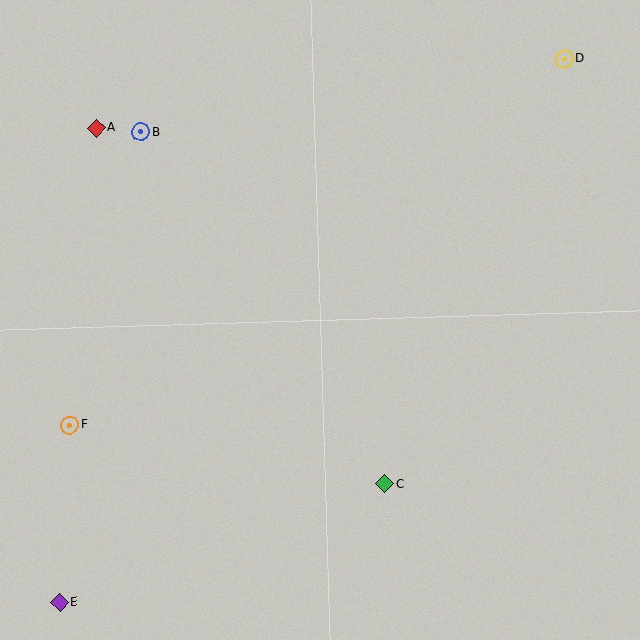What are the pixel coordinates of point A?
Point A is at (96, 128).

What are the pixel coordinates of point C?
Point C is at (385, 484).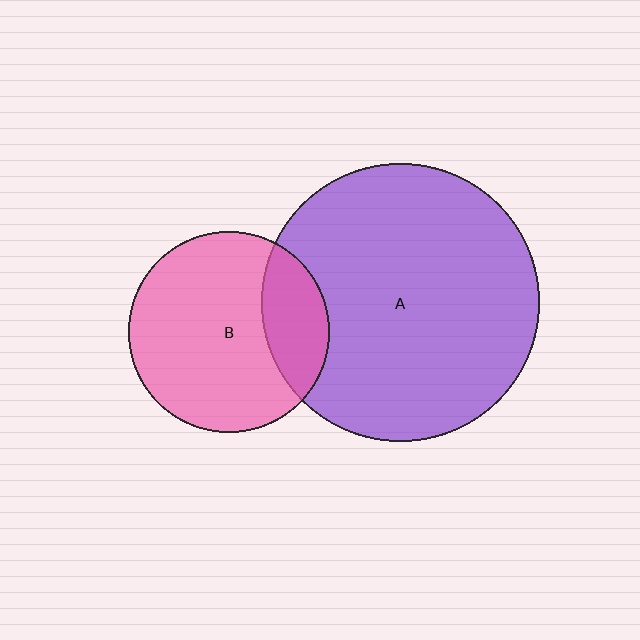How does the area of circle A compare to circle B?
Approximately 1.9 times.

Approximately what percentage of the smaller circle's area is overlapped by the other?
Approximately 25%.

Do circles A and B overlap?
Yes.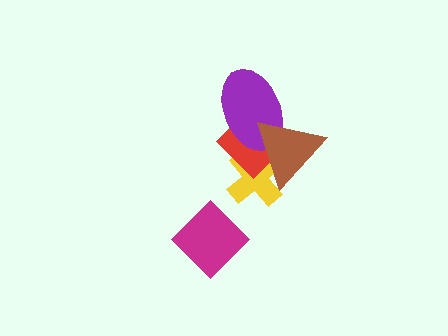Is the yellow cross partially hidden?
Yes, it is partially covered by another shape.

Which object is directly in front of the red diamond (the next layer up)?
The purple ellipse is directly in front of the red diamond.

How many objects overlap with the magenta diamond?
0 objects overlap with the magenta diamond.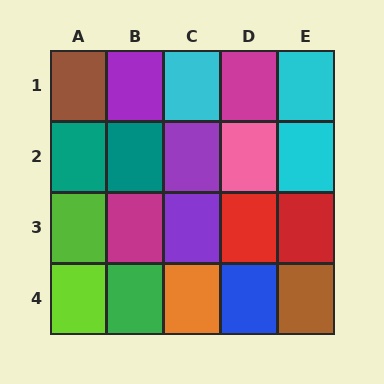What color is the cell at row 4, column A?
Lime.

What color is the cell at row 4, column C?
Orange.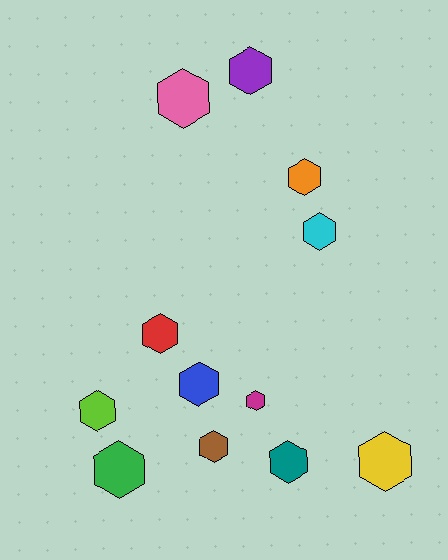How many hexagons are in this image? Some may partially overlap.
There are 12 hexagons.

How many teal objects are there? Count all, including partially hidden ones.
There is 1 teal object.